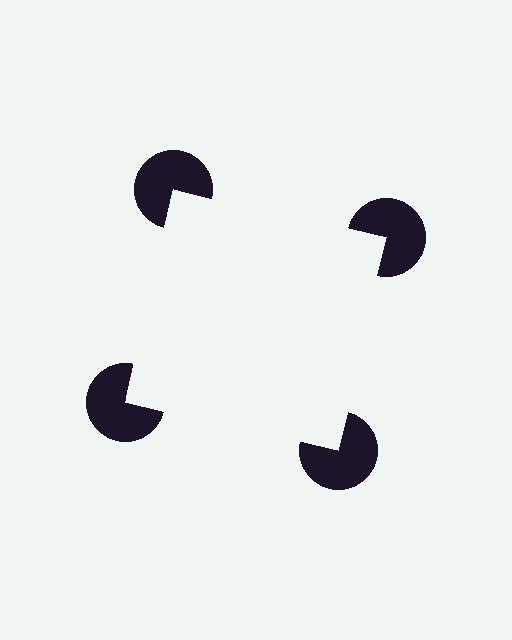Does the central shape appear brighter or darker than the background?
It typically appears slightly brighter than the background, even though no actual brightness change is drawn.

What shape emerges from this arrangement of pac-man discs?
An illusory square — its edges are inferred from the aligned wedge cuts in the pac-man discs, not physically drawn.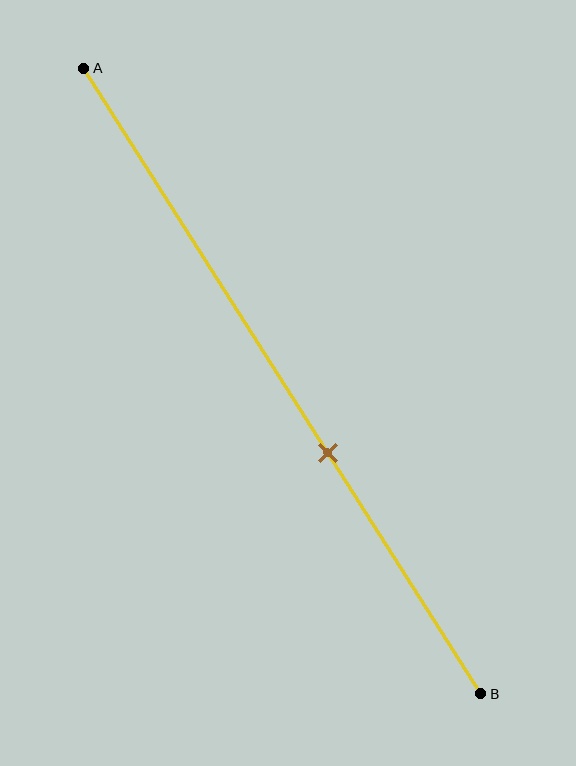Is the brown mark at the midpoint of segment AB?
No, the mark is at about 60% from A, not at the 50% midpoint.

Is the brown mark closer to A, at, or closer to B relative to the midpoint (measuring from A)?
The brown mark is closer to point B than the midpoint of segment AB.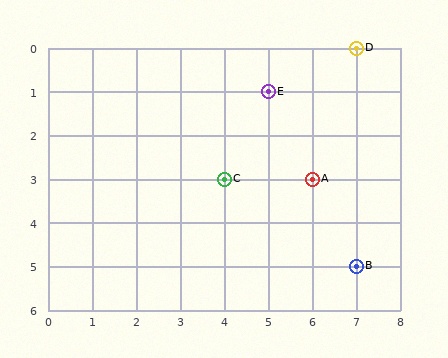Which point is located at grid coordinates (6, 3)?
Point A is at (6, 3).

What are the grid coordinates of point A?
Point A is at grid coordinates (6, 3).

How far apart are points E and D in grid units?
Points E and D are 2 columns and 1 row apart (about 2.2 grid units diagonally).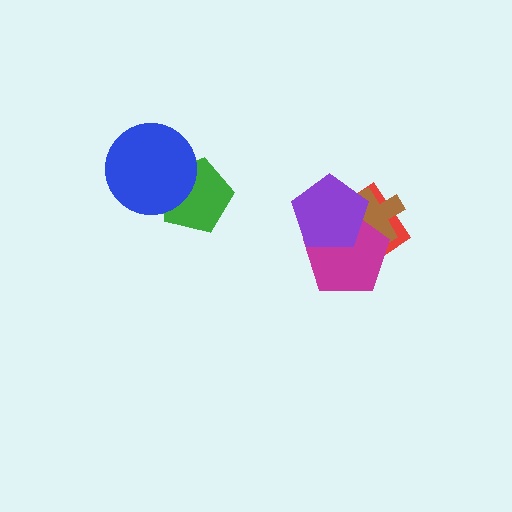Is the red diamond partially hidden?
Yes, it is partially covered by another shape.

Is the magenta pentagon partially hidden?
Yes, it is partially covered by another shape.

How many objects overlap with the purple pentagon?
3 objects overlap with the purple pentagon.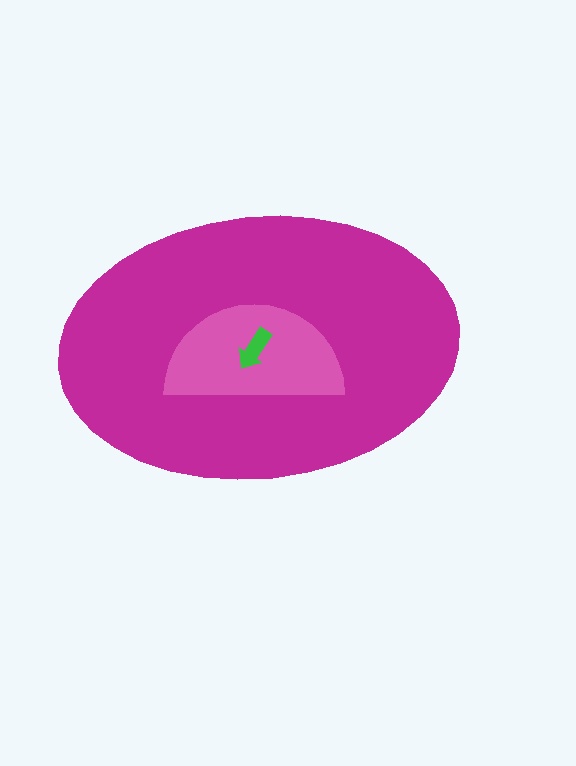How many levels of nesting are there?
3.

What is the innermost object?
The green arrow.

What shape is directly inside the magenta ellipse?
The pink semicircle.